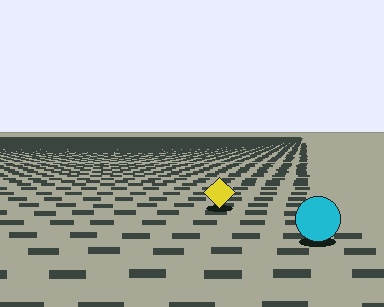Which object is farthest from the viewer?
The yellow diamond is farthest from the viewer. It appears smaller and the ground texture around it is denser.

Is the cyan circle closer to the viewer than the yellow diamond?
Yes. The cyan circle is closer — you can tell from the texture gradient: the ground texture is coarser near it.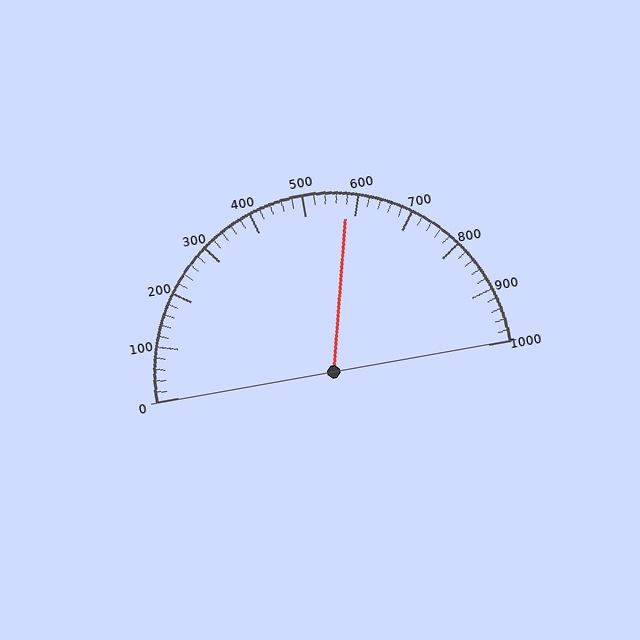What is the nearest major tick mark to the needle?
The nearest major tick mark is 600.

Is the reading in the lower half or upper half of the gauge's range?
The reading is in the upper half of the range (0 to 1000).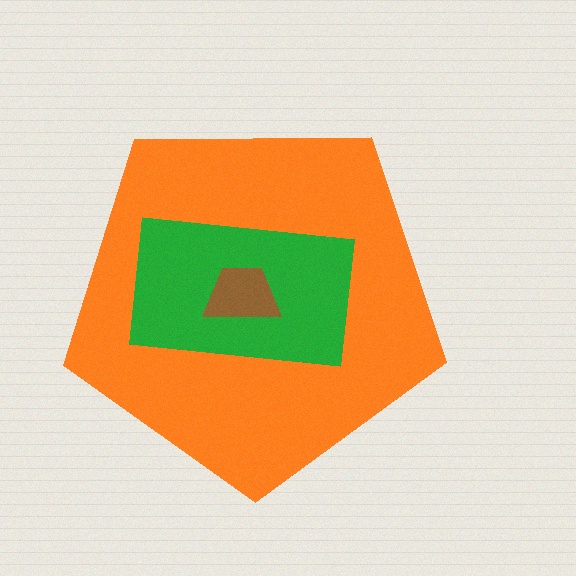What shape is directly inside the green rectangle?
The brown trapezoid.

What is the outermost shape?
The orange pentagon.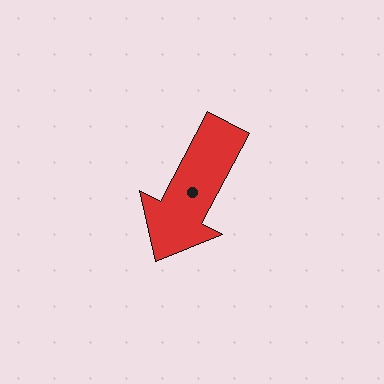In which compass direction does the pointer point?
Southwest.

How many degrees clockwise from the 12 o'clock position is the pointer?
Approximately 208 degrees.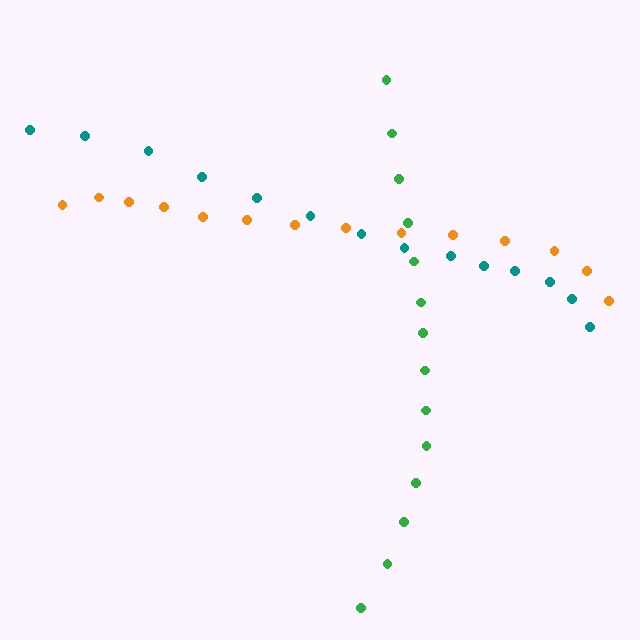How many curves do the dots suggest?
There are 3 distinct paths.